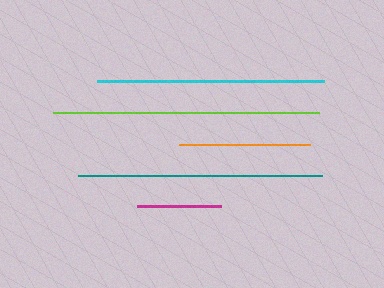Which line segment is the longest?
The lime line is the longest at approximately 266 pixels.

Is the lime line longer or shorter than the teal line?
The lime line is longer than the teal line.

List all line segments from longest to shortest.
From longest to shortest: lime, teal, cyan, orange, magenta.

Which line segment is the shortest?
The magenta line is the shortest at approximately 85 pixels.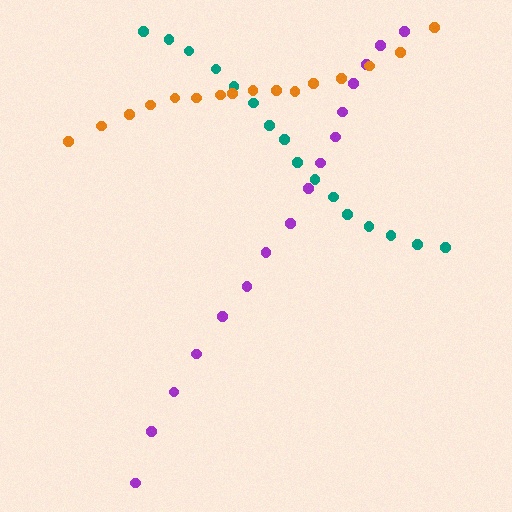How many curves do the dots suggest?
There are 3 distinct paths.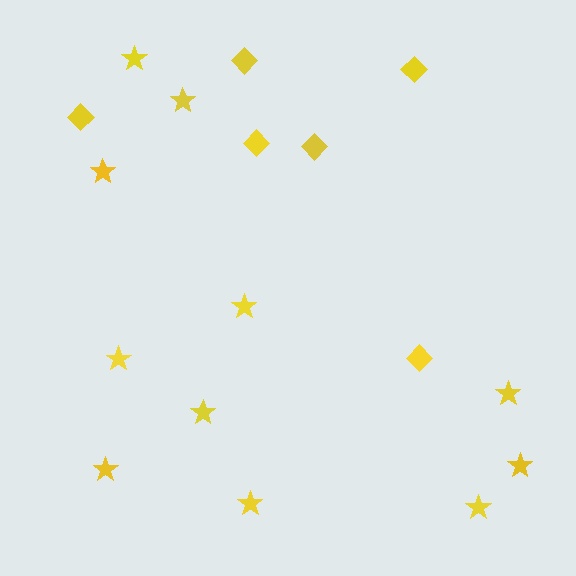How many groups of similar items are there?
There are 2 groups: one group of diamonds (6) and one group of stars (11).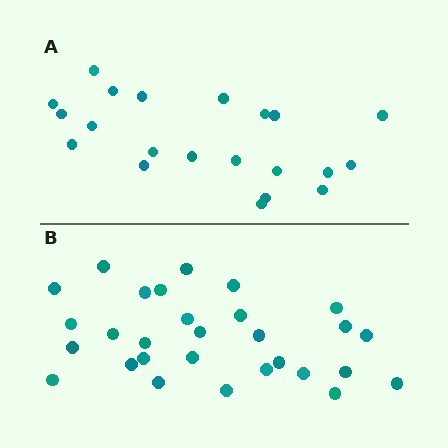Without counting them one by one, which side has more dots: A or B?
Region B (the bottom region) has more dots.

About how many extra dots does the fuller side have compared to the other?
Region B has roughly 8 or so more dots than region A.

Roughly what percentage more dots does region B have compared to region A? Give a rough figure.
About 40% more.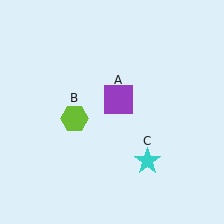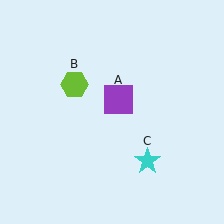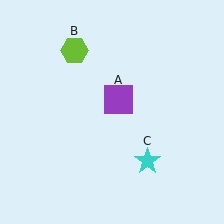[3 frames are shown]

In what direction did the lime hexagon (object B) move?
The lime hexagon (object B) moved up.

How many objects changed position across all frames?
1 object changed position: lime hexagon (object B).